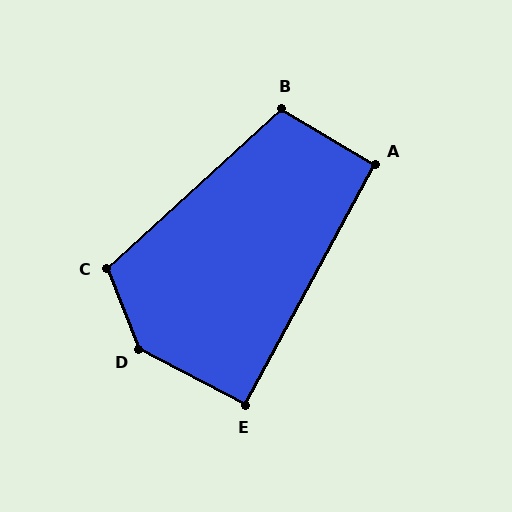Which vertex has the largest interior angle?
D, at approximately 139 degrees.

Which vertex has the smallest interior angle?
E, at approximately 91 degrees.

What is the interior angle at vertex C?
Approximately 111 degrees (obtuse).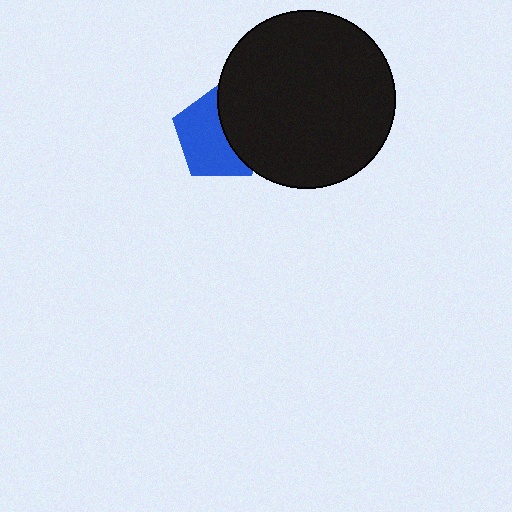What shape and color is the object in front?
The object in front is a black circle.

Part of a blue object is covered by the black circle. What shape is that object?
It is a pentagon.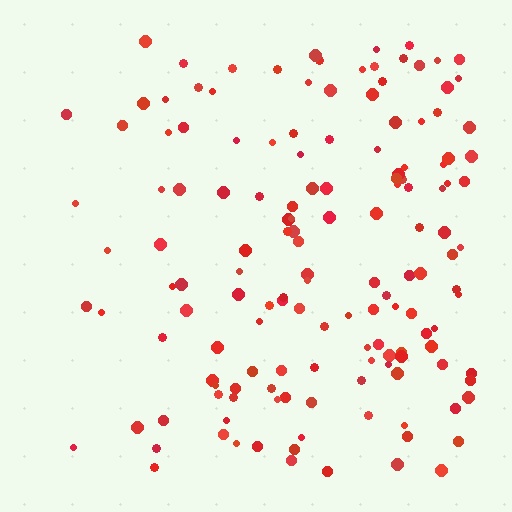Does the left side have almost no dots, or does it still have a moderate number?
Still a moderate number, just noticeably fewer than the right.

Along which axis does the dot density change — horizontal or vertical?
Horizontal.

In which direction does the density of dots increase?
From left to right, with the right side densest.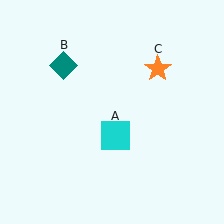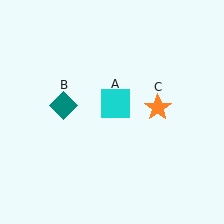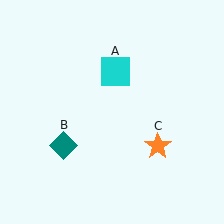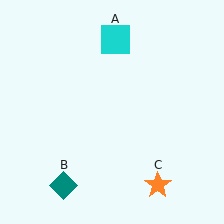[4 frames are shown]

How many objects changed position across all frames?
3 objects changed position: cyan square (object A), teal diamond (object B), orange star (object C).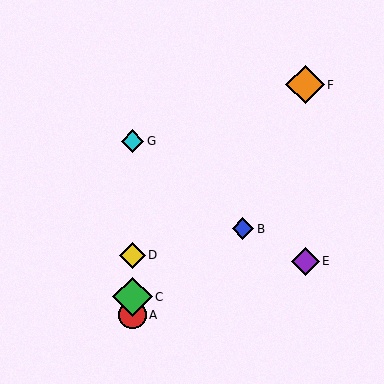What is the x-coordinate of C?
Object C is at x≈133.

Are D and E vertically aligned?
No, D is at x≈133 and E is at x≈305.